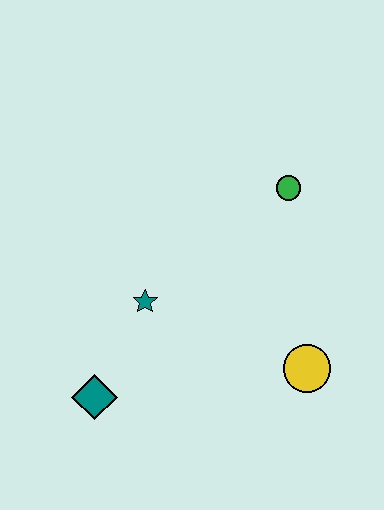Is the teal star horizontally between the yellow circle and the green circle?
No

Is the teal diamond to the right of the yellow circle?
No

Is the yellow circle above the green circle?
No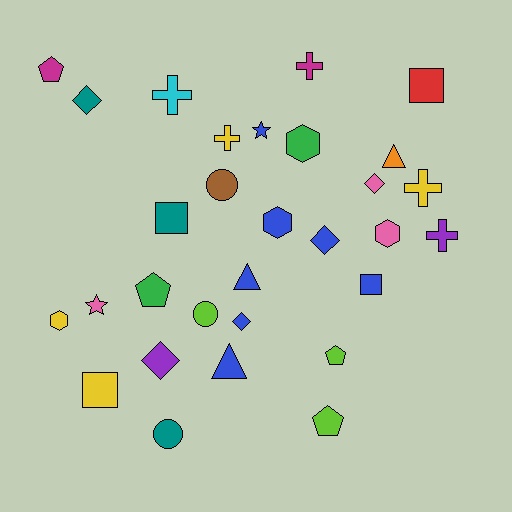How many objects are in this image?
There are 30 objects.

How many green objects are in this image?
There are 2 green objects.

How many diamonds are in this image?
There are 5 diamonds.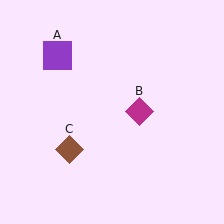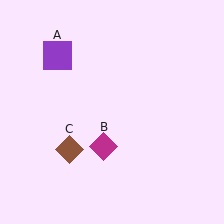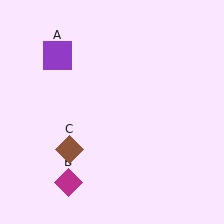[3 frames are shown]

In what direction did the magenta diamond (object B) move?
The magenta diamond (object B) moved down and to the left.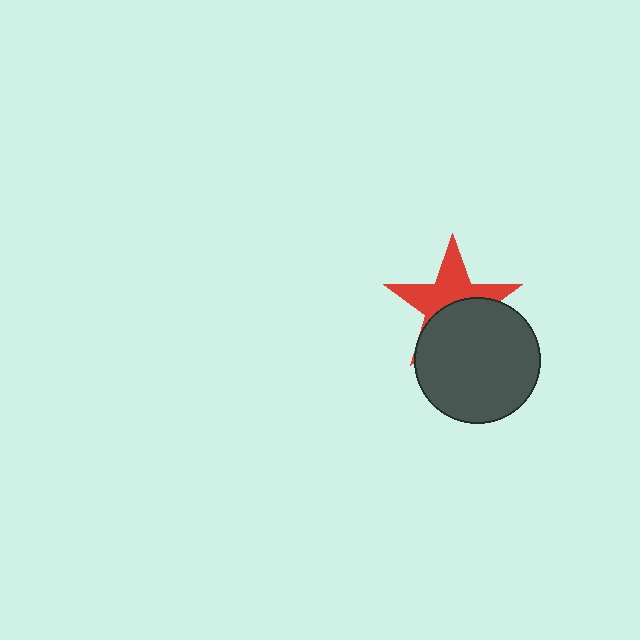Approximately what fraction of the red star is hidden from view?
Roughly 47% of the red star is hidden behind the dark gray circle.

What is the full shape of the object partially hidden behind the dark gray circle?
The partially hidden object is a red star.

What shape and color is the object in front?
The object in front is a dark gray circle.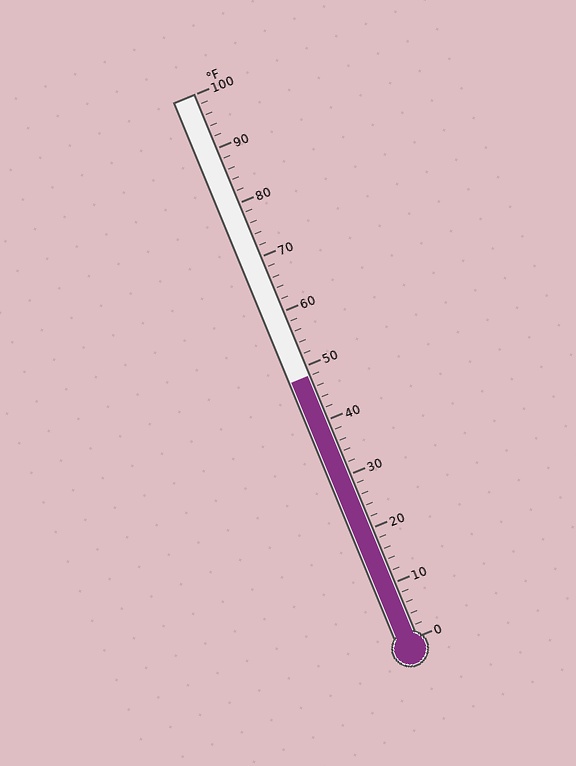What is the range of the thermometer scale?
The thermometer scale ranges from 0°F to 100°F.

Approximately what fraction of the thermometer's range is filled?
The thermometer is filled to approximately 50% of its range.